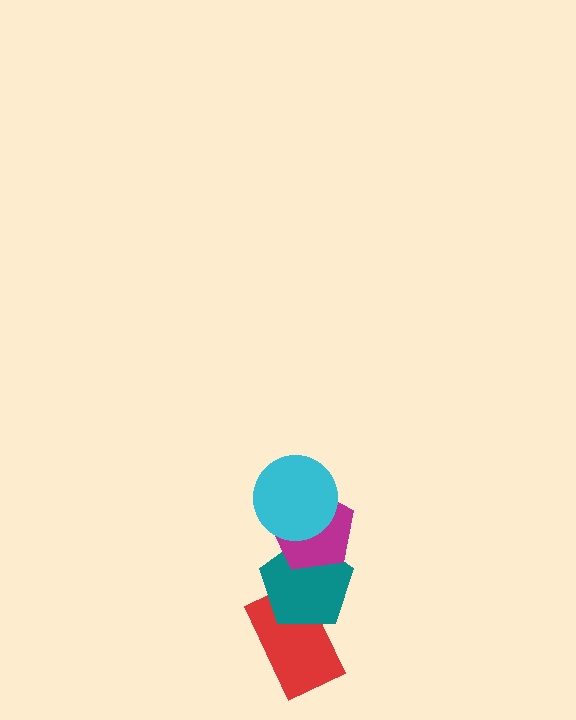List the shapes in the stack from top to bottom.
From top to bottom: the cyan circle, the magenta pentagon, the teal pentagon, the red rectangle.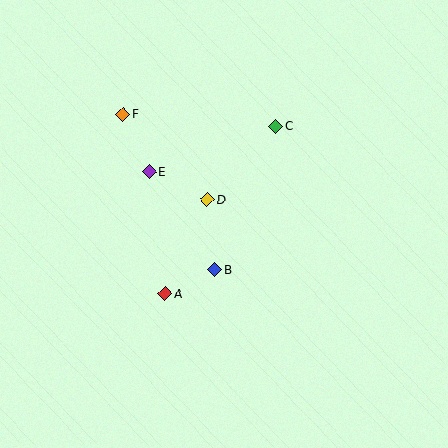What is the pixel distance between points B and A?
The distance between B and A is 55 pixels.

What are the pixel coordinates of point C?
Point C is at (276, 126).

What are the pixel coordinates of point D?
Point D is at (207, 199).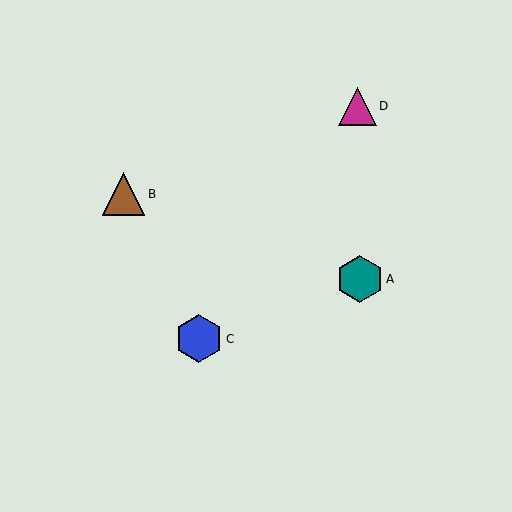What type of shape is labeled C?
Shape C is a blue hexagon.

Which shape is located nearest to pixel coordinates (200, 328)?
The blue hexagon (labeled C) at (199, 339) is nearest to that location.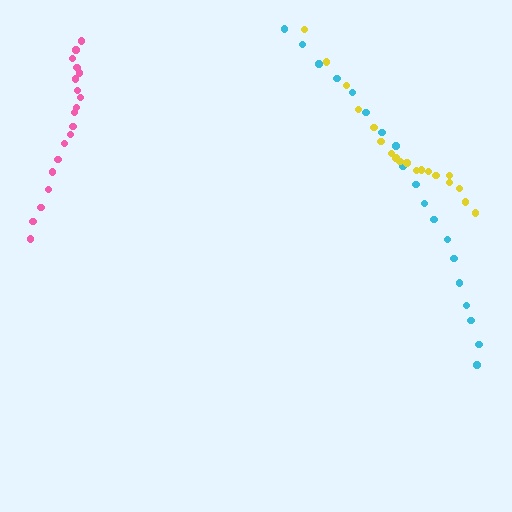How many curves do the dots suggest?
There are 3 distinct paths.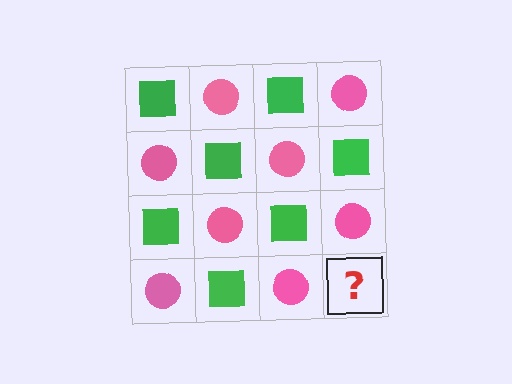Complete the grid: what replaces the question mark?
The question mark should be replaced with a green square.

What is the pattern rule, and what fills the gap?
The rule is that it alternates green square and pink circle in a checkerboard pattern. The gap should be filled with a green square.